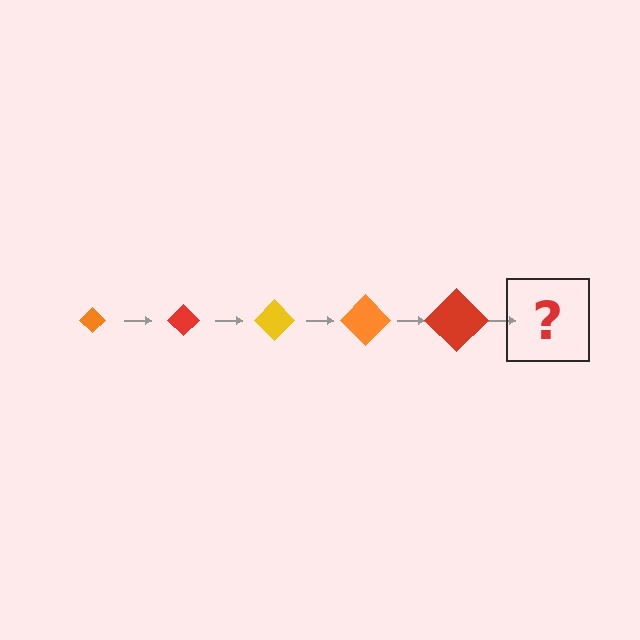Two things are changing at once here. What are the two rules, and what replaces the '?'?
The two rules are that the diamond grows larger each step and the color cycles through orange, red, and yellow. The '?' should be a yellow diamond, larger than the previous one.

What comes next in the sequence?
The next element should be a yellow diamond, larger than the previous one.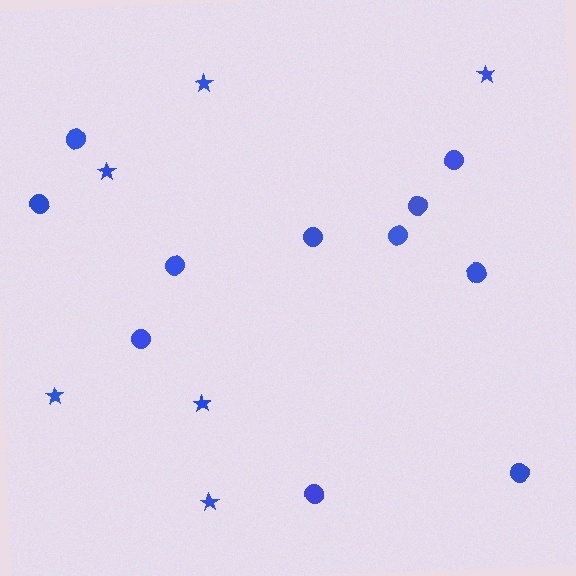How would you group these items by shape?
There are 2 groups: one group of circles (11) and one group of stars (6).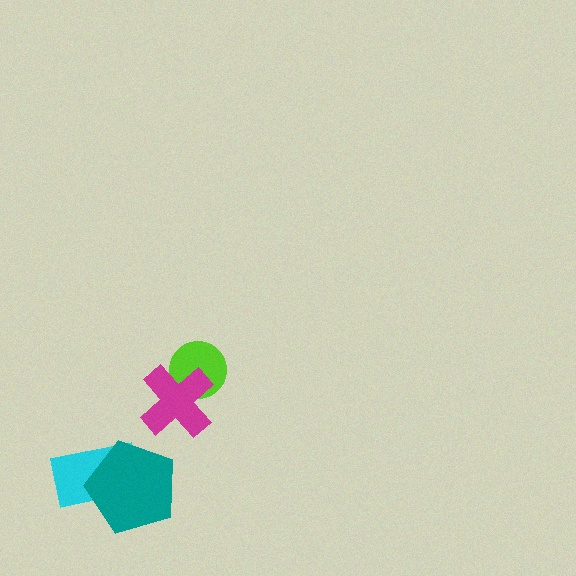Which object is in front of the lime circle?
The magenta cross is in front of the lime circle.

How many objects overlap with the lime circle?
1 object overlaps with the lime circle.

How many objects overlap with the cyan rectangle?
1 object overlaps with the cyan rectangle.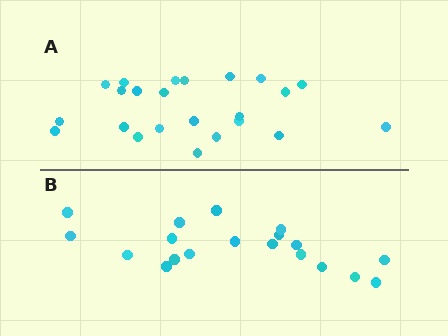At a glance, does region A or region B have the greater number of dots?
Region A (the top region) has more dots.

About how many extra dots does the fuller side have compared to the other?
Region A has about 4 more dots than region B.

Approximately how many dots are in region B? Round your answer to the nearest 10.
About 20 dots. (The exact count is 19, which rounds to 20.)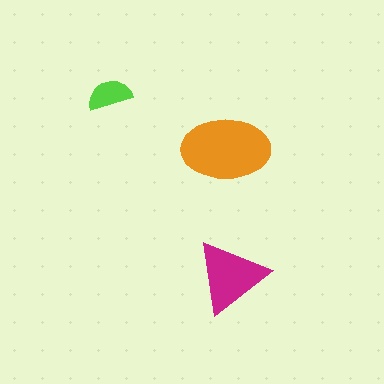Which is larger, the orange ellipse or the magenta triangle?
The orange ellipse.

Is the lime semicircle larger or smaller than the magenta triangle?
Smaller.